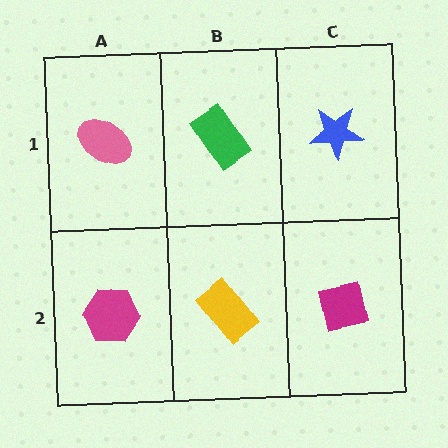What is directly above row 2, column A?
A pink ellipse.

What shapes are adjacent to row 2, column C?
A blue star (row 1, column C), a yellow rectangle (row 2, column B).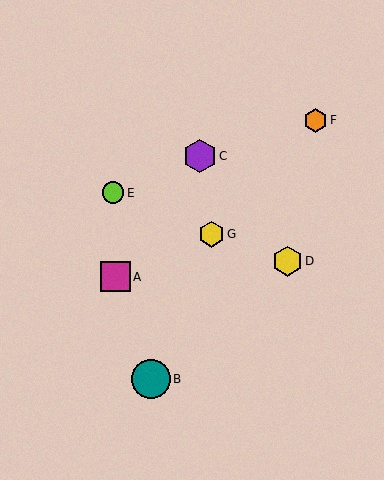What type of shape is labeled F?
Shape F is an orange hexagon.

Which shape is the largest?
The teal circle (labeled B) is the largest.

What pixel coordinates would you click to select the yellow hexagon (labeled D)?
Click at (287, 261) to select the yellow hexagon D.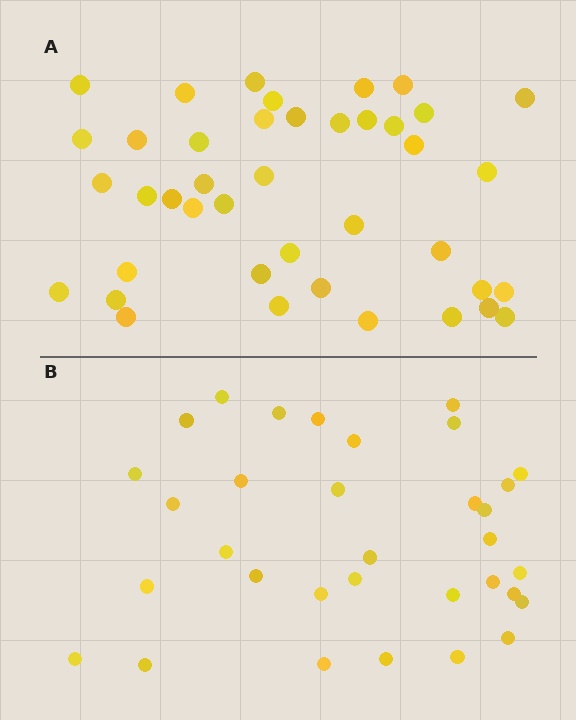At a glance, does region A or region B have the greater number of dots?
Region A (the top region) has more dots.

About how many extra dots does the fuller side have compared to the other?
Region A has roughly 8 or so more dots than region B.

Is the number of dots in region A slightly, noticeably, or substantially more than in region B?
Region A has only slightly more — the two regions are fairly close. The ratio is roughly 1.2 to 1.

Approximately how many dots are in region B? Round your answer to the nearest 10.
About 30 dots. (The exact count is 33, which rounds to 30.)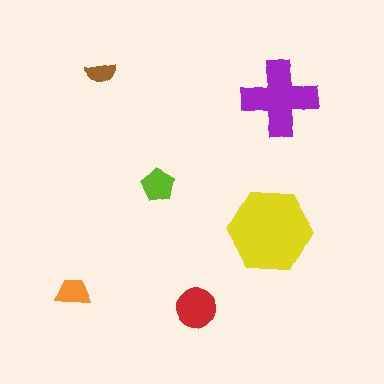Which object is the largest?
The yellow hexagon.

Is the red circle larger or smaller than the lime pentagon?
Larger.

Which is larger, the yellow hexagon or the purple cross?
The yellow hexagon.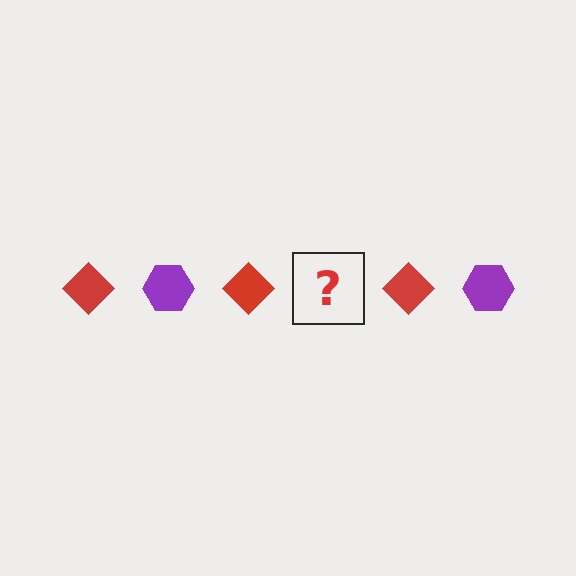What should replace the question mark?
The question mark should be replaced with a purple hexagon.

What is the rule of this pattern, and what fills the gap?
The rule is that the pattern alternates between red diamond and purple hexagon. The gap should be filled with a purple hexagon.